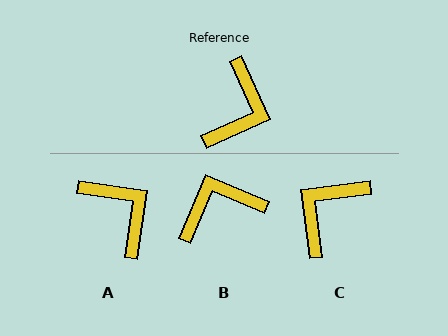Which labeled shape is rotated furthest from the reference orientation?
C, about 163 degrees away.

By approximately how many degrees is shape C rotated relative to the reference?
Approximately 163 degrees counter-clockwise.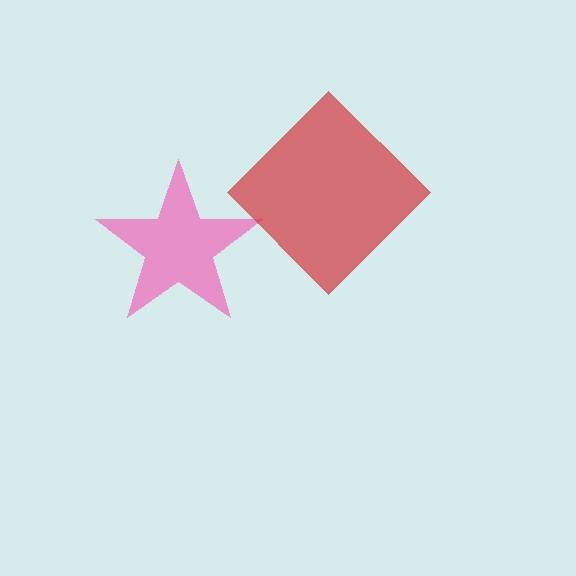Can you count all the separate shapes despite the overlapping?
Yes, there are 2 separate shapes.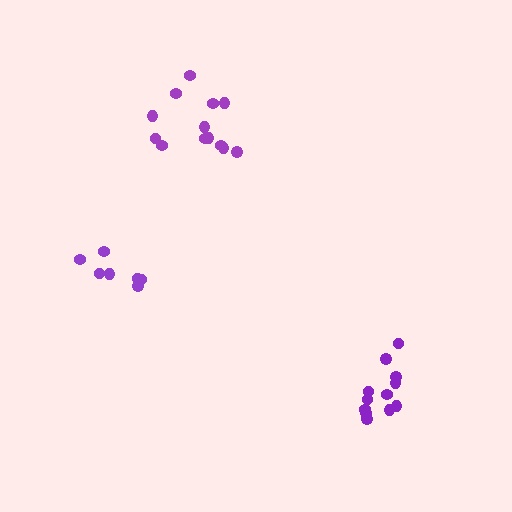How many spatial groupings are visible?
There are 3 spatial groupings.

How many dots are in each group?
Group 1: 7 dots, Group 2: 12 dots, Group 3: 13 dots (32 total).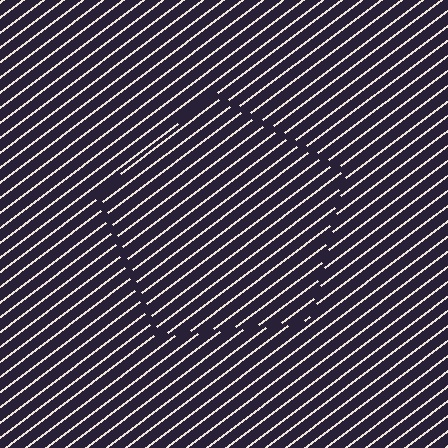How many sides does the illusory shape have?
5 sides — the line-ends trace a pentagon.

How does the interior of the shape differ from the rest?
The interior of the shape contains the same grating, shifted by half a period — the contour is defined by the phase discontinuity where line-ends from the inner and outer gratings abut.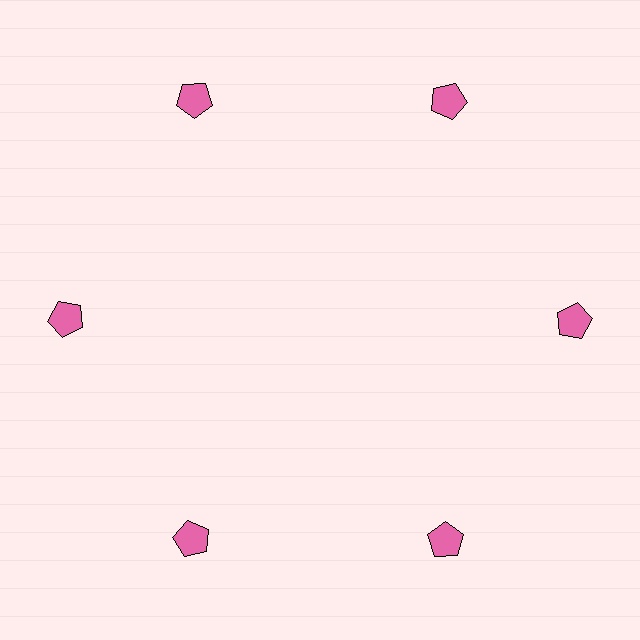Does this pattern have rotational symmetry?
Yes, this pattern has 6-fold rotational symmetry. It looks the same after rotating 60 degrees around the center.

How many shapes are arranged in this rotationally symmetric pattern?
There are 6 shapes, arranged in 6 groups of 1.